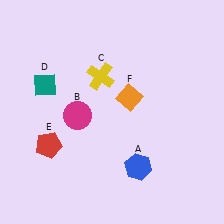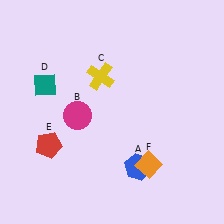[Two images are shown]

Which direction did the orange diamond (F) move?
The orange diamond (F) moved down.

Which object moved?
The orange diamond (F) moved down.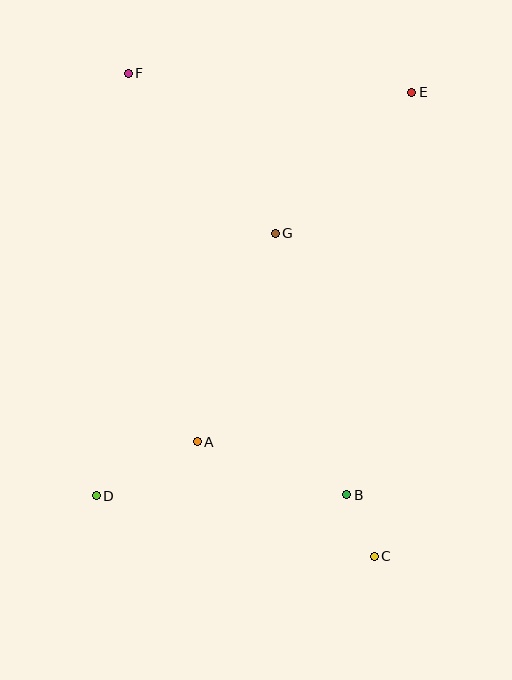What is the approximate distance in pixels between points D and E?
The distance between D and E is approximately 512 pixels.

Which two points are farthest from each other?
Points C and F are farthest from each other.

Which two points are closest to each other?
Points B and C are closest to each other.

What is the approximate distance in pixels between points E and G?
The distance between E and G is approximately 196 pixels.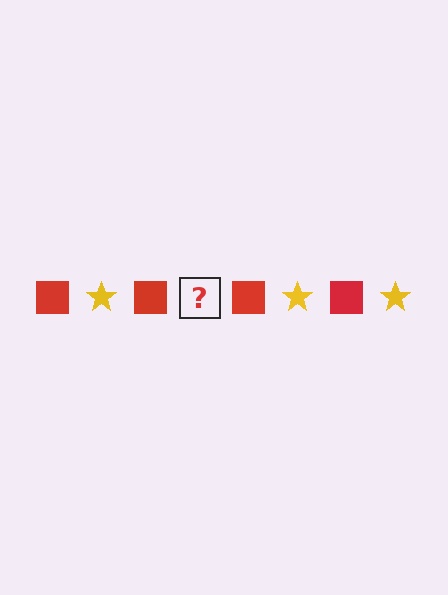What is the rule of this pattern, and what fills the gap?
The rule is that the pattern alternates between red square and yellow star. The gap should be filled with a yellow star.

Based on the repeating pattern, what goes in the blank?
The blank should be a yellow star.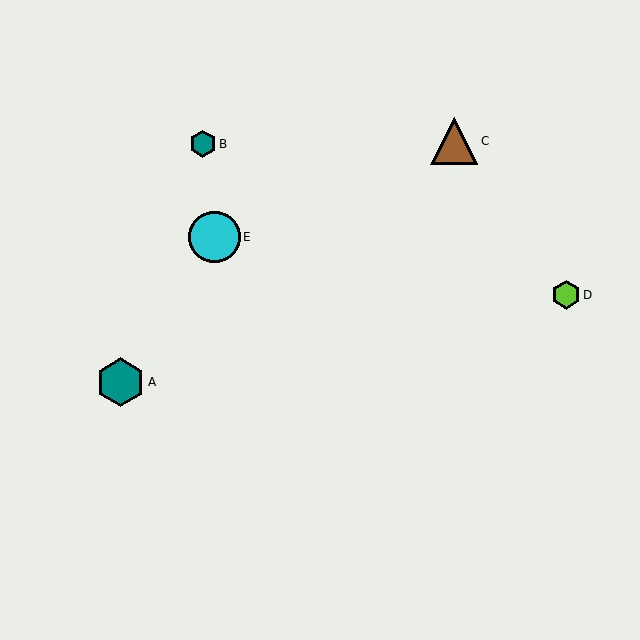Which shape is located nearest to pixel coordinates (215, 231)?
The cyan circle (labeled E) at (215, 237) is nearest to that location.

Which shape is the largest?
The cyan circle (labeled E) is the largest.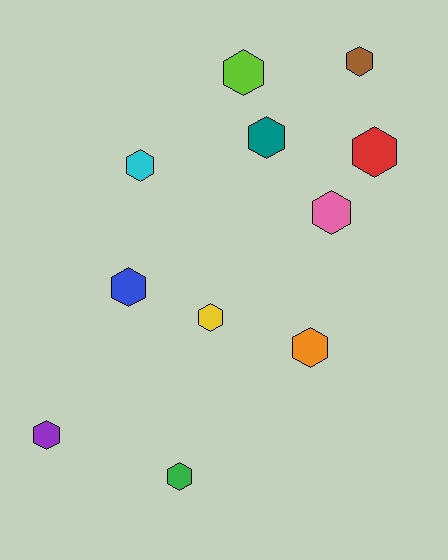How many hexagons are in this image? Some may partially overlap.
There are 11 hexagons.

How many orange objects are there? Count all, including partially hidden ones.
There is 1 orange object.